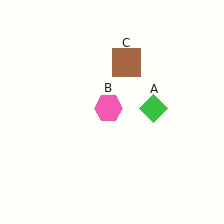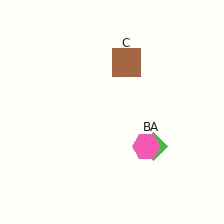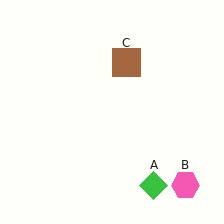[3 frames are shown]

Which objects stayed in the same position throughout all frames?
Brown square (object C) remained stationary.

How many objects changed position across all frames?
2 objects changed position: green diamond (object A), pink hexagon (object B).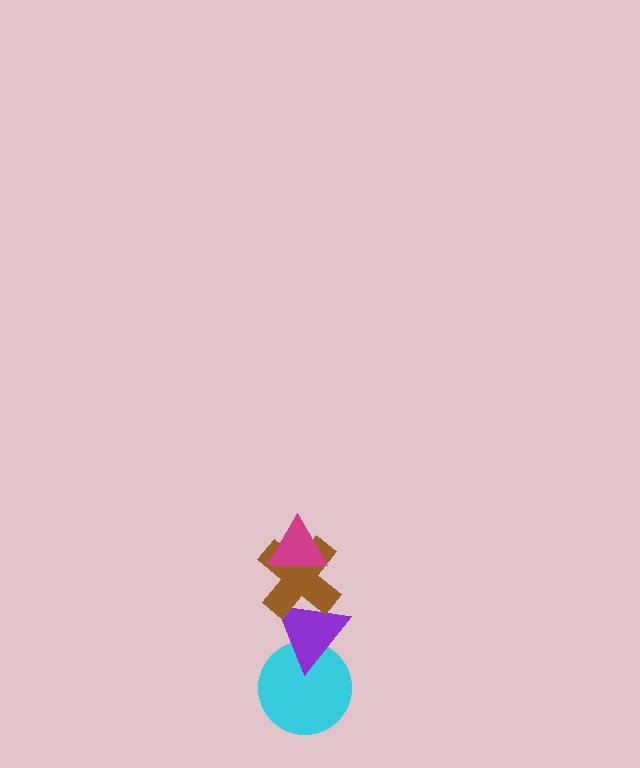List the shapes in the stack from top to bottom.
From top to bottom: the magenta triangle, the brown cross, the purple triangle, the cyan circle.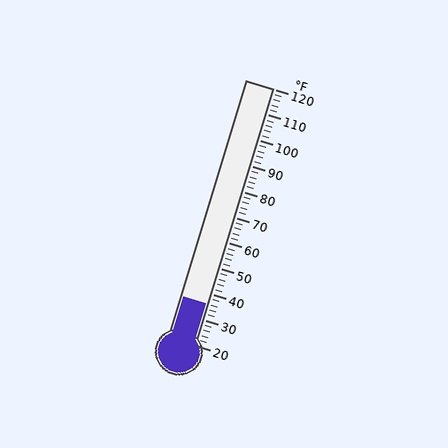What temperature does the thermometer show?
The thermometer shows approximately 36°F.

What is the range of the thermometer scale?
The thermometer scale ranges from 20°F to 120°F.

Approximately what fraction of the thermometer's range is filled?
The thermometer is filled to approximately 15% of its range.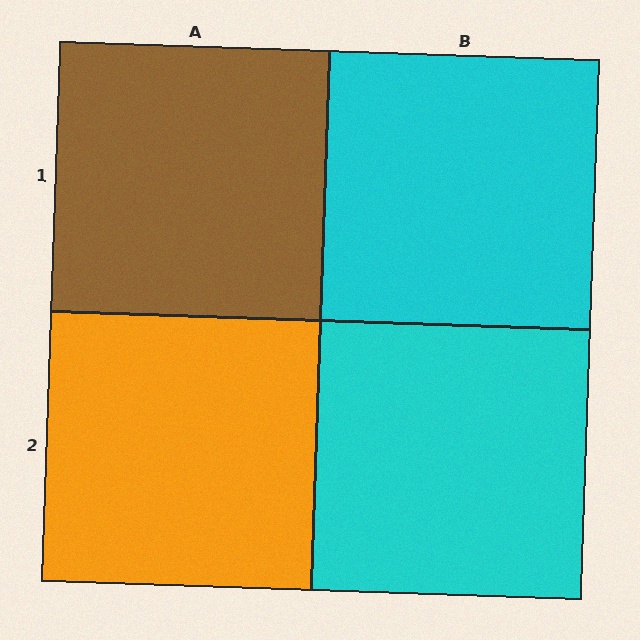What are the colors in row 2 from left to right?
Orange, cyan.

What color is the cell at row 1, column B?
Cyan.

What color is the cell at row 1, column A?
Brown.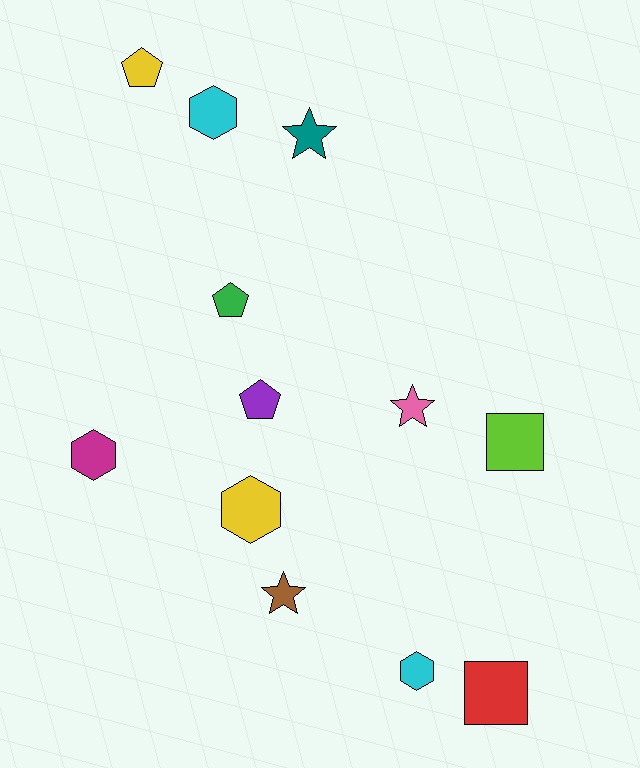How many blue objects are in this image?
There are no blue objects.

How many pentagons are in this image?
There are 3 pentagons.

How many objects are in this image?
There are 12 objects.